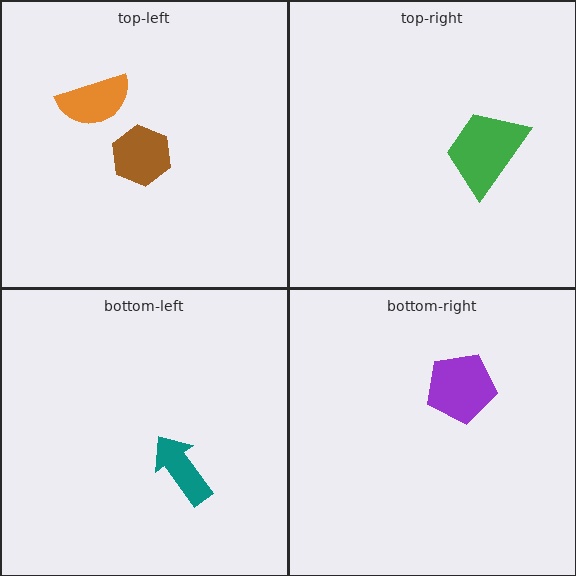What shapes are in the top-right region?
The green trapezoid.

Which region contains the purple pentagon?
The bottom-right region.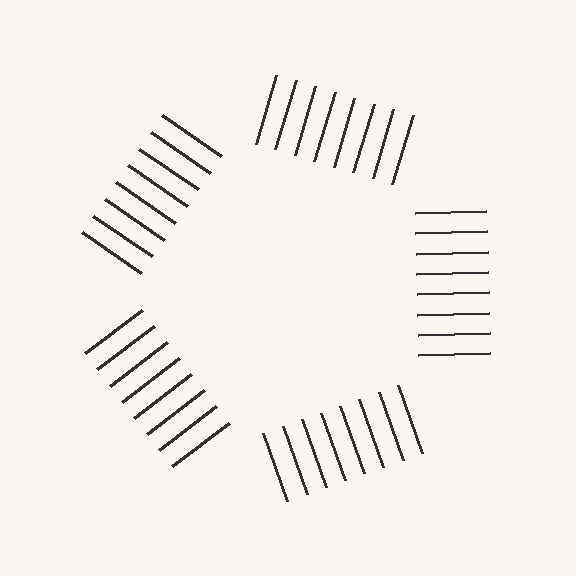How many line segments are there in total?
40 — 8 along each of the 5 edges.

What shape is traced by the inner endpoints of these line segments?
An illusory pentagon — the line segments terminate on its edges but no continuous stroke is drawn.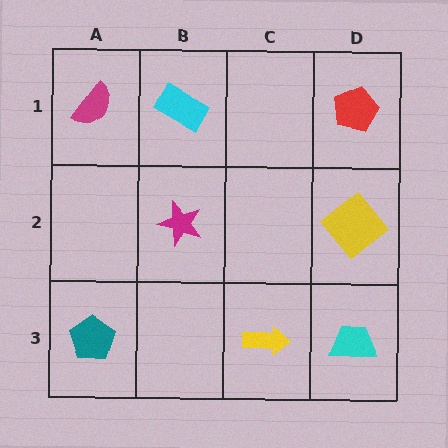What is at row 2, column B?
A magenta star.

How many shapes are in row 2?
2 shapes.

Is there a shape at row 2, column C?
No, that cell is empty.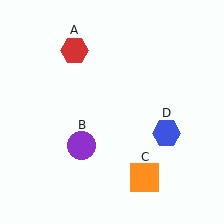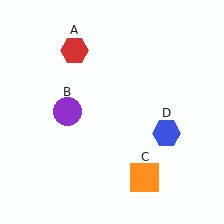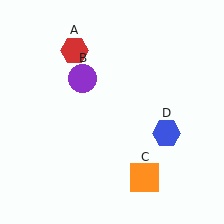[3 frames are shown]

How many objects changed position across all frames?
1 object changed position: purple circle (object B).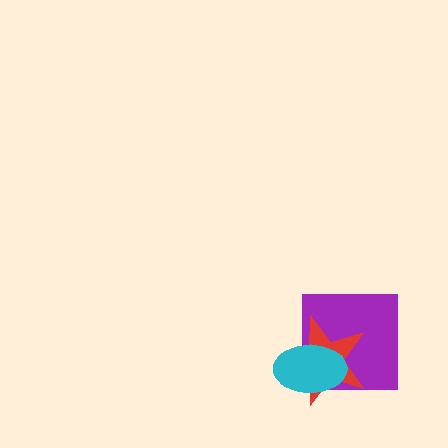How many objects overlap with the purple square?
2 objects overlap with the purple square.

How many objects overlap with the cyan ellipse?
2 objects overlap with the cyan ellipse.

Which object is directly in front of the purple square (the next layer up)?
The red star is directly in front of the purple square.